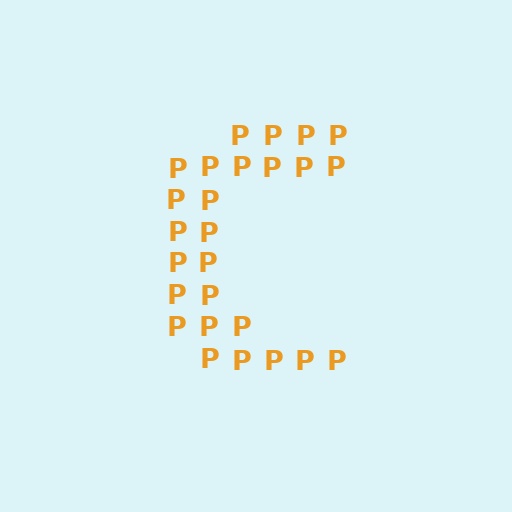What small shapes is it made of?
It is made of small letter P's.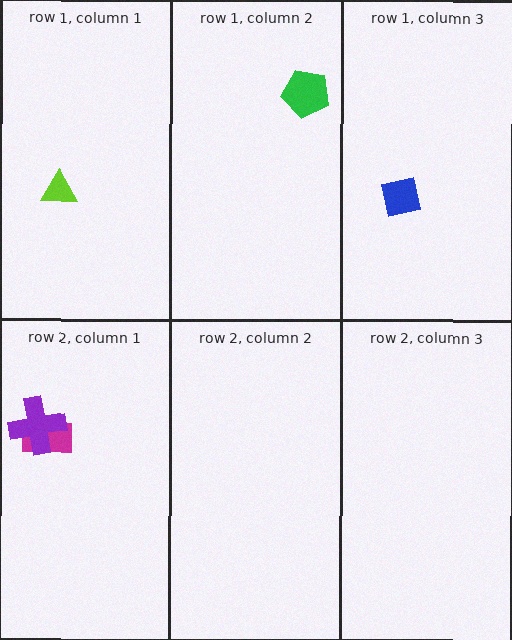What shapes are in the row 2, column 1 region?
The magenta rectangle, the purple cross.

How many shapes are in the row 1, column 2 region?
1.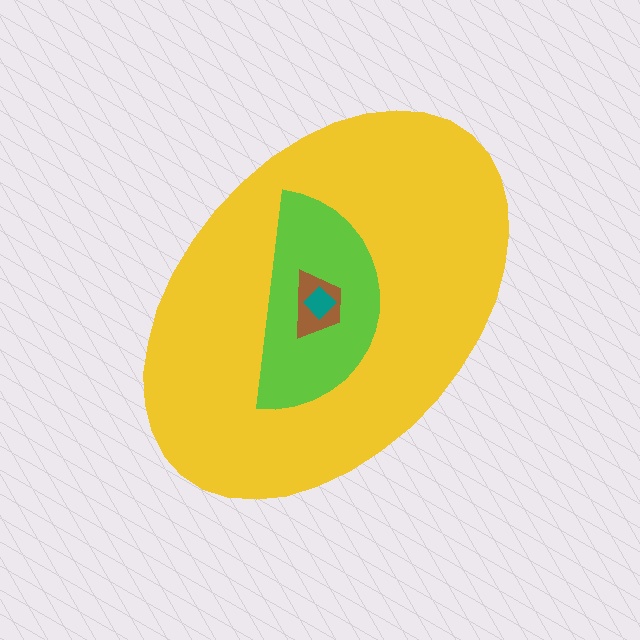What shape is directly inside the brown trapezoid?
The teal diamond.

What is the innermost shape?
The teal diamond.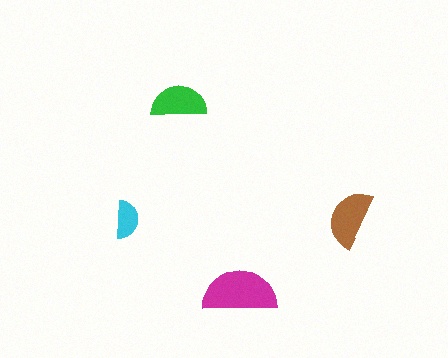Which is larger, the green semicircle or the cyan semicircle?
The green one.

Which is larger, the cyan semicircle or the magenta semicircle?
The magenta one.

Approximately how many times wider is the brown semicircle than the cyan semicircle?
About 1.5 times wider.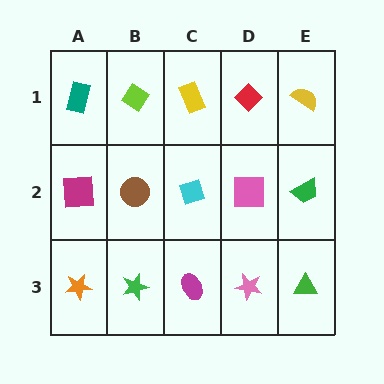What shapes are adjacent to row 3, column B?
A brown circle (row 2, column B), an orange star (row 3, column A), a magenta ellipse (row 3, column C).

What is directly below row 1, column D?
A pink square.